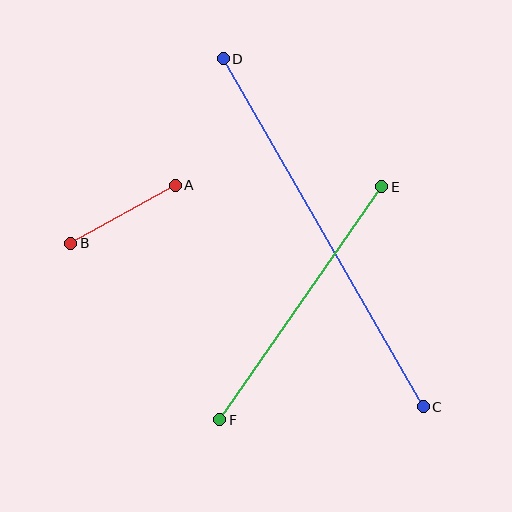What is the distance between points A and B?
The distance is approximately 120 pixels.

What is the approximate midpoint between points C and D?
The midpoint is at approximately (323, 233) pixels.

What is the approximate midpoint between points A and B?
The midpoint is at approximately (123, 214) pixels.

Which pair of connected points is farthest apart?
Points C and D are farthest apart.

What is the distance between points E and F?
The distance is approximately 283 pixels.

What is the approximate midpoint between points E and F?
The midpoint is at approximately (301, 303) pixels.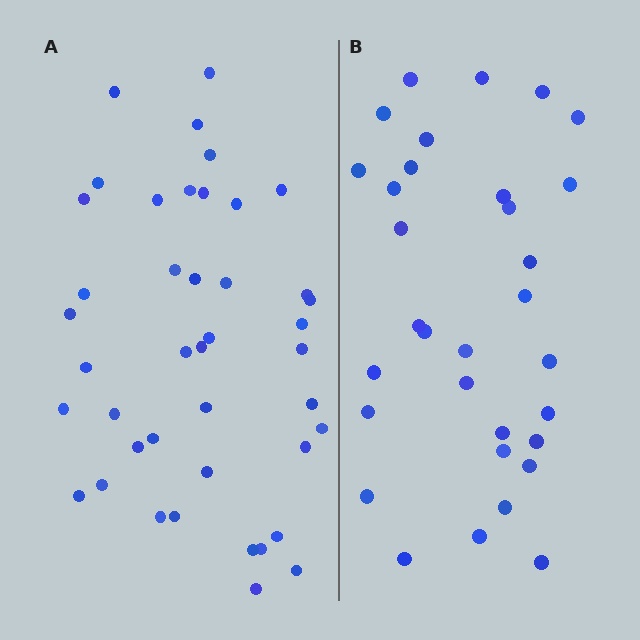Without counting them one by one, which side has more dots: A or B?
Region A (the left region) has more dots.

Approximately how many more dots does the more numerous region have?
Region A has roughly 10 or so more dots than region B.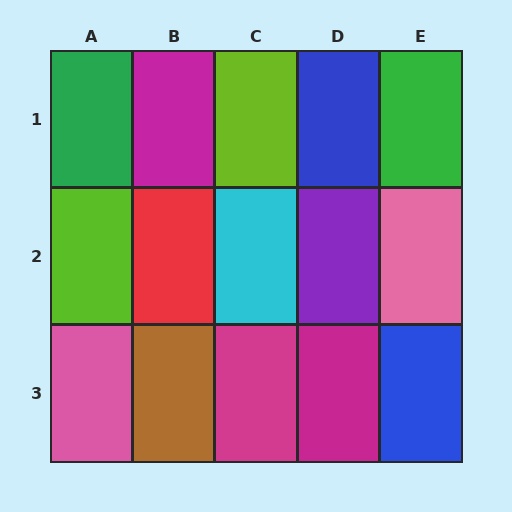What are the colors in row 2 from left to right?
Lime, red, cyan, purple, pink.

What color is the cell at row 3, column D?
Magenta.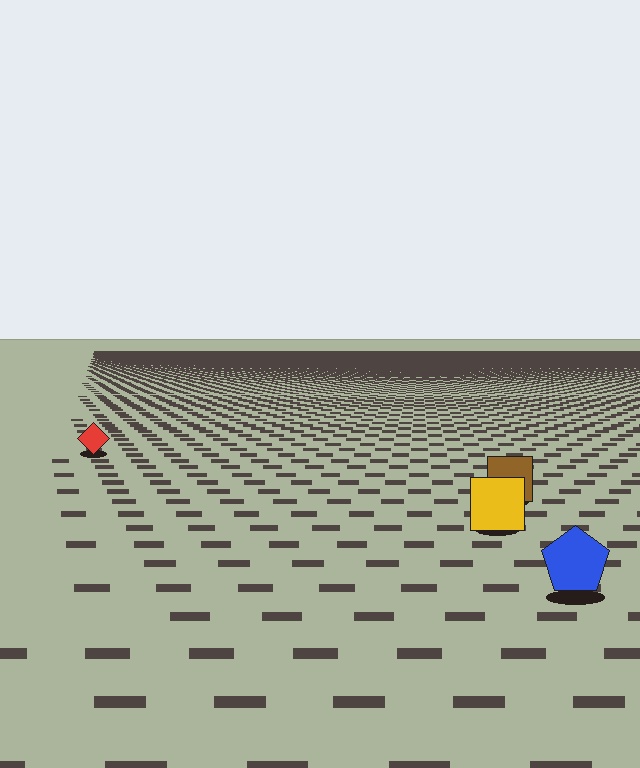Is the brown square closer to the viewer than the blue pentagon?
No. The blue pentagon is closer — you can tell from the texture gradient: the ground texture is coarser near it.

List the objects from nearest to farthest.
From nearest to farthest: the blue pentagon, the yellow square, the brown square, the red diamond.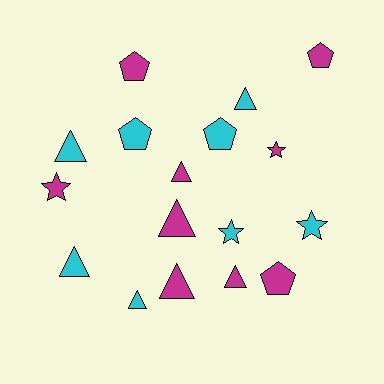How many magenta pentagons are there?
There are 3 magenta pentagons.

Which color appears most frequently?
Magenta, with 9 objects.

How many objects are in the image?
There are 17 objects.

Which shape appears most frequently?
Triangle, with 8 objects.